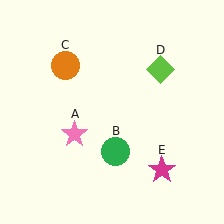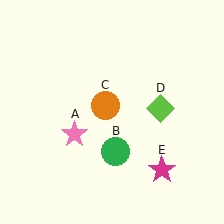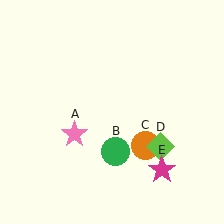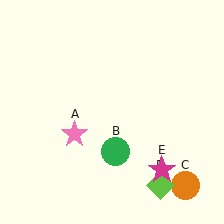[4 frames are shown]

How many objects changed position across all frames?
2 objects changed position: orange circle (object C), lime diamond (object D).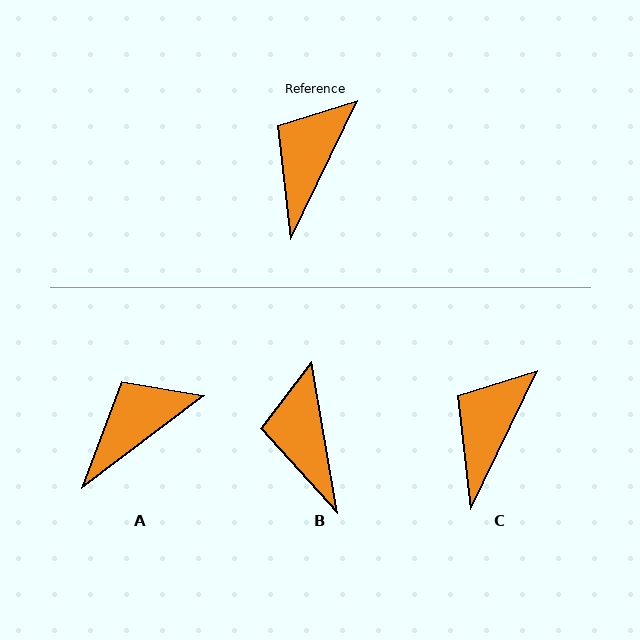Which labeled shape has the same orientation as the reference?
C.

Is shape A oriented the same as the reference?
No, it is off by about 27 degrees.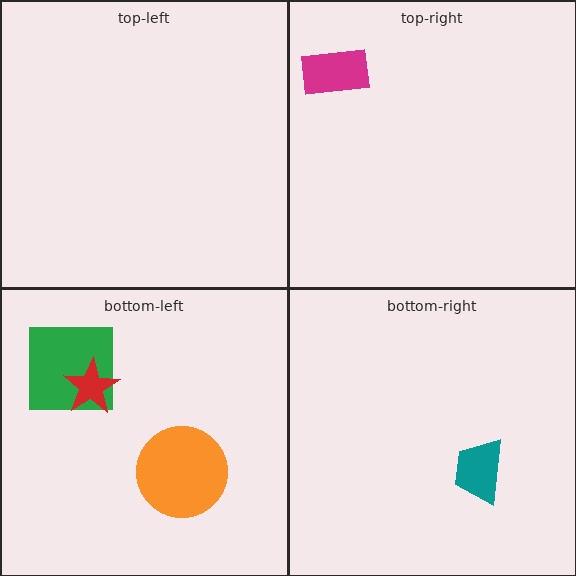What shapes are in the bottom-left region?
The green square, the orange circle, the red star.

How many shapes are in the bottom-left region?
3.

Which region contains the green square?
The bottom-left region.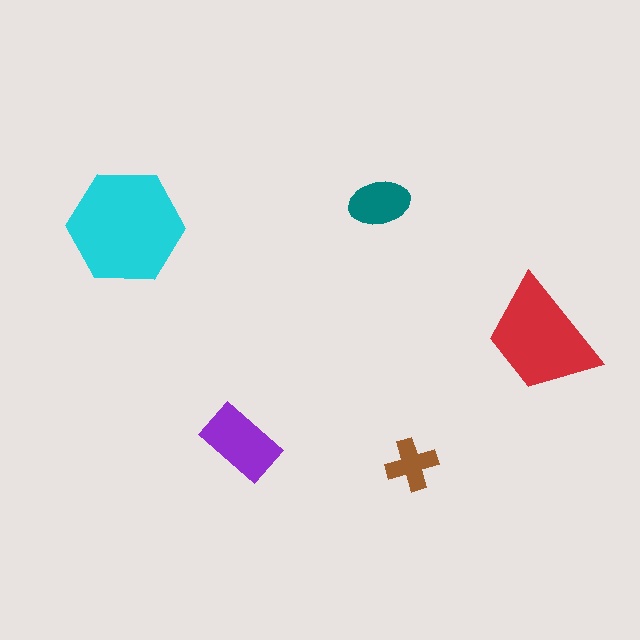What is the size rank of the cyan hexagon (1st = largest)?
1st.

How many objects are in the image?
There are 5 objects in the image.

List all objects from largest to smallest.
The cyan hexagon, the red trapezoid, the purple rectangle, the teal ellipse, the brown cross.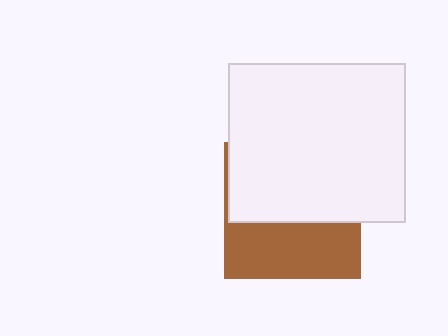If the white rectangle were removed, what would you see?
You would see the complete brown square.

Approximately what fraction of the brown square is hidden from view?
Roughly 58% of the brown square is hidden behind the white rectangle.